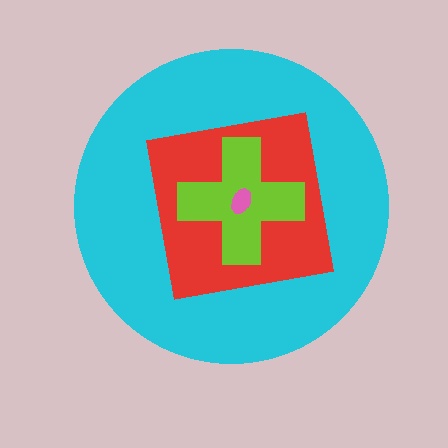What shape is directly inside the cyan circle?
The red square.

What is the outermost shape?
The cyan circle.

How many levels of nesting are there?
4.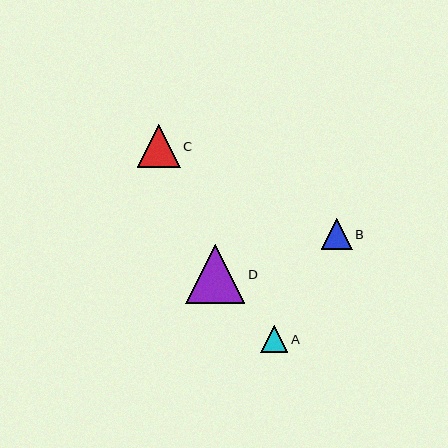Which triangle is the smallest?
Triangle A is the smallest with a size of approximately 27 pixels.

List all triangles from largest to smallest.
From largest to smallest: D, C, B, A.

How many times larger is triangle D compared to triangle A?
Triangle D is approximately 2.2 times the size of triangle A.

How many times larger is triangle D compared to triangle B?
Triangle D is approximately 1.9 times the size of triangle B.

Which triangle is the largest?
Triangle D is the largest with a size of approximately 59 pixels.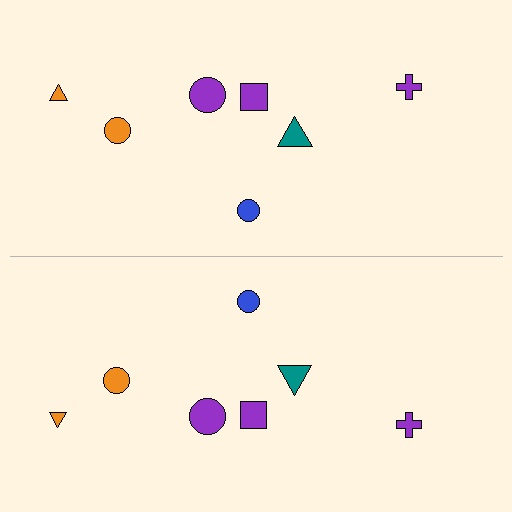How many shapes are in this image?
There are 14 shapes in this image.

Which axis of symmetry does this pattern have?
The pattern has a horizontal axis of symmetry running through the center of the image.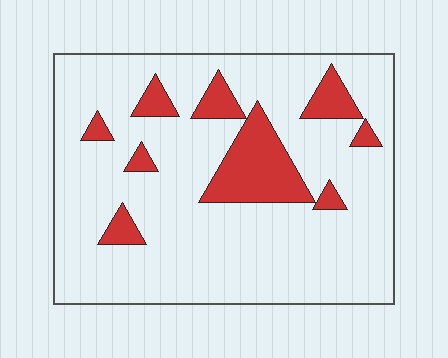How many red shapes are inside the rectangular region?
9.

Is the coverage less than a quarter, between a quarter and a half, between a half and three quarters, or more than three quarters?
Less than a quarter.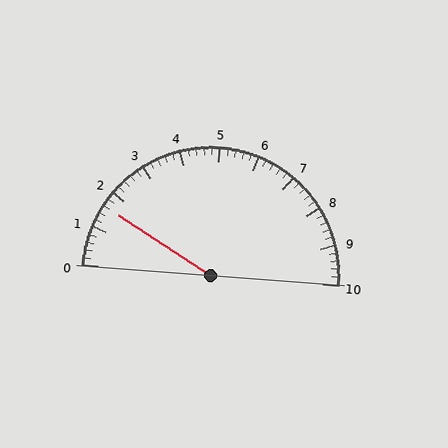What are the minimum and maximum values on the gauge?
The gauge ranges from 0 to 10.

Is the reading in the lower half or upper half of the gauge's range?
The reading is in the lower half of the range (0 to 10).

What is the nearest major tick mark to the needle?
The nearest major tick mark is 2.